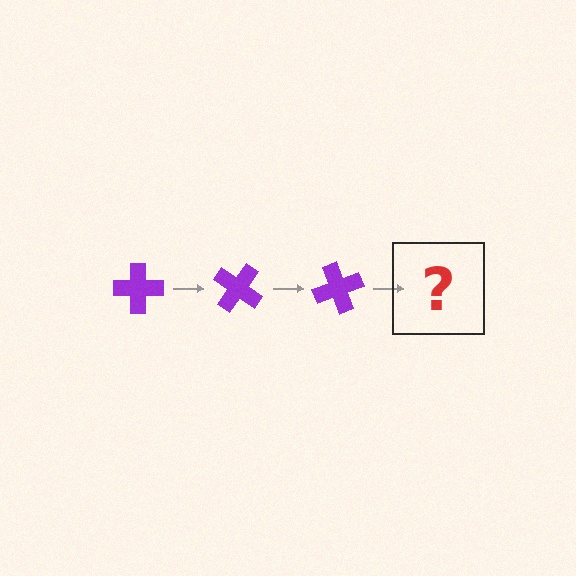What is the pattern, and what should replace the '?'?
The pattern is that the cross rotates 35 degrees each step. The '?' should be a purple cross rotated 105 degrees.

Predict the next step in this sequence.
The next step is a purple cross rotated 105 degrees.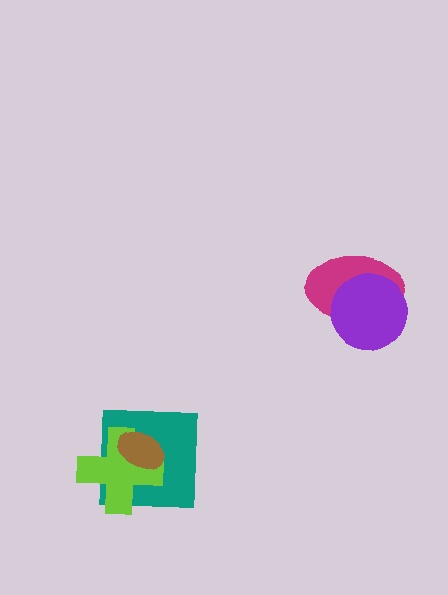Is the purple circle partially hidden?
No, no other shape covers it.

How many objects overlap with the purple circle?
1 object overlaps with the purple circle.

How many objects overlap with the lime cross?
2 objects overlap with the lime cross.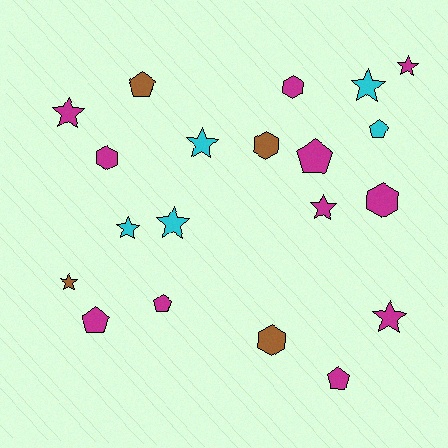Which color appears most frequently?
Magenta, with 11 objects.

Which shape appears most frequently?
Star, with 9 objects.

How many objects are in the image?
There are 20 objects.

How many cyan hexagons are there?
There are no cyan hexagons.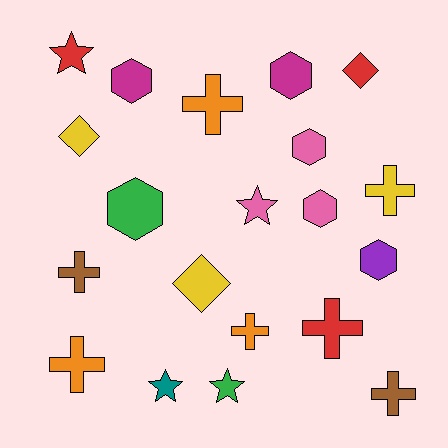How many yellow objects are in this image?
There are 3 yellow objects.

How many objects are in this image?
There are 20 objects.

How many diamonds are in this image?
There are 3 diamonds.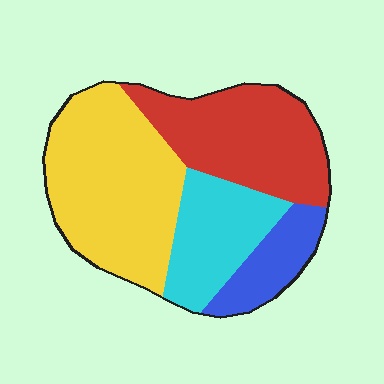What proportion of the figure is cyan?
Cyan covers around 20% of the figure.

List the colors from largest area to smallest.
From largest to smallest: yellow, red, cyan, blue.